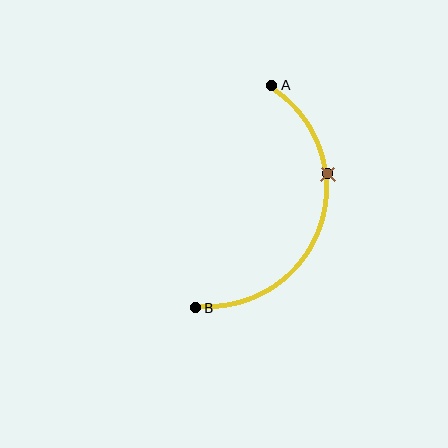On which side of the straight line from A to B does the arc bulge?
The arc bulges to the right of the straight line connecting A and B.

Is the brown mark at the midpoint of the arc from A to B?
No. The brown mark lies on the arc but is closer to endpoint A. The arc midpoint would be at the point on the curve equidistant along the arc from both A and B.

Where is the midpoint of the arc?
The arc midpoint is the point on the curve farthest from the straight line joining A and B. It sits to the right of that line.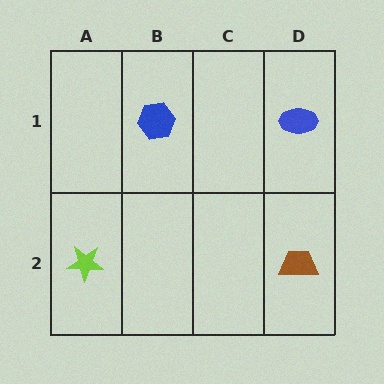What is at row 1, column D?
A blue ellipse.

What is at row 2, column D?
A brown trapezoid.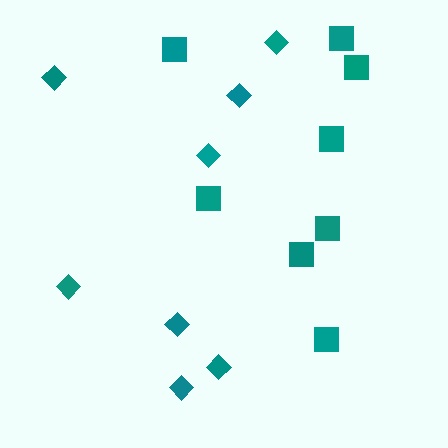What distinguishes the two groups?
There are 2 groups: one group of diamonds (8) and one group of squares (8).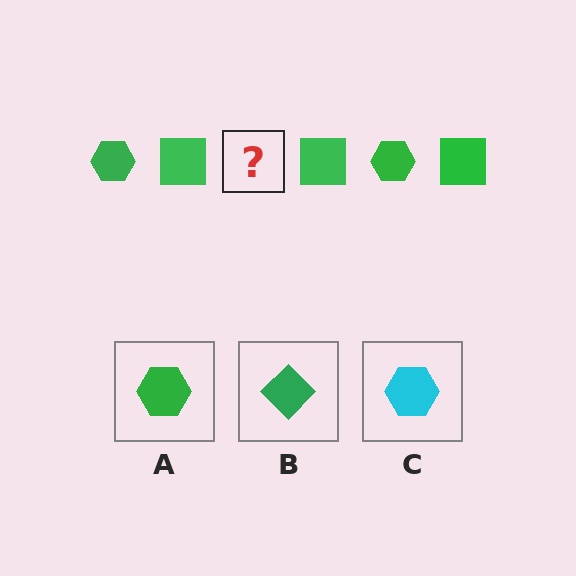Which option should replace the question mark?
Option A.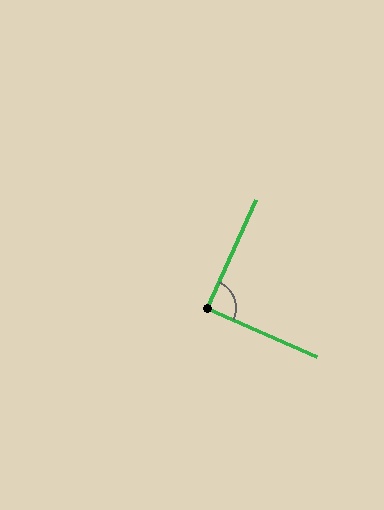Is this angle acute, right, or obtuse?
It is approximately a right angle.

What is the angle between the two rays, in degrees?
Approximately 90 degrees.